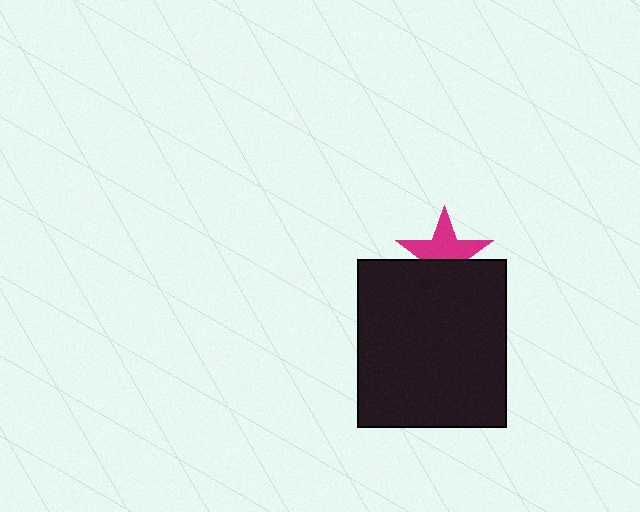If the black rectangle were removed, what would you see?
You would see the complete magenta star.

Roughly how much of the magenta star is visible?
About half of it is visible (roughly 60%).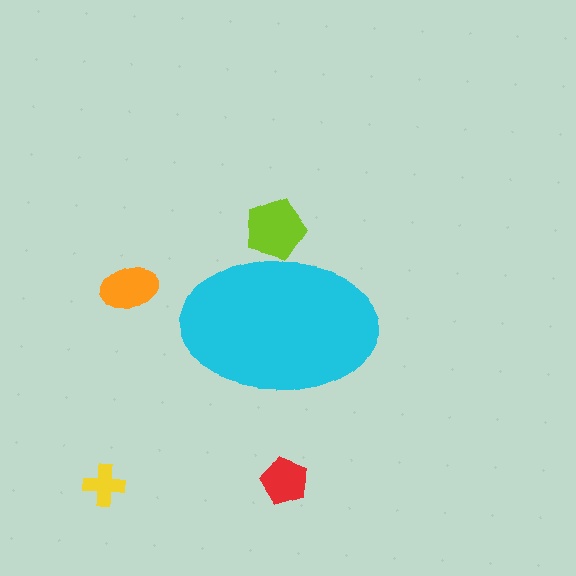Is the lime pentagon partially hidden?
Yes, the lime pentagon is partially hidden behind the cyan ellipse.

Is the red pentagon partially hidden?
No, the red pentagon is fully visible.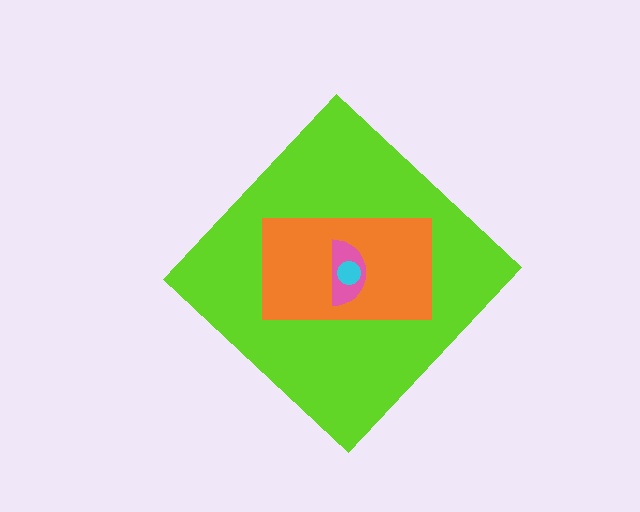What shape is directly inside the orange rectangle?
The pink semicircle.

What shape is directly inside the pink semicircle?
The cyan circle.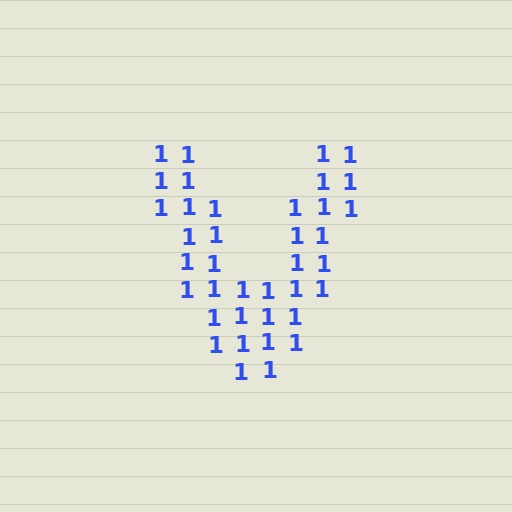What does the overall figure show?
The overall figure shows the letter V.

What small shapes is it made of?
It is made of small digit 1's.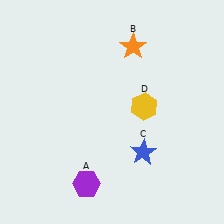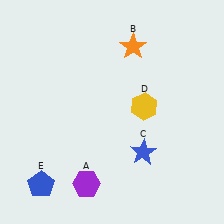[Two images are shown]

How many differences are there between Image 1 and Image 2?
There is 1 difference between the two images.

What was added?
A blue pentagon (E) was added in Image 2.